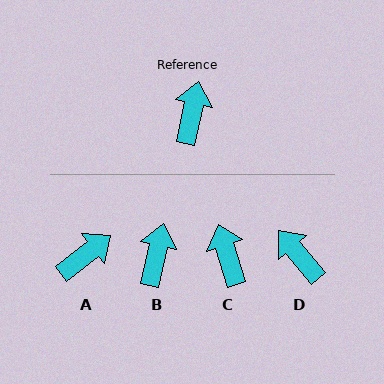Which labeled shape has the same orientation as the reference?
B.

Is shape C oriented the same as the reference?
No, it is off by about 29 degrees.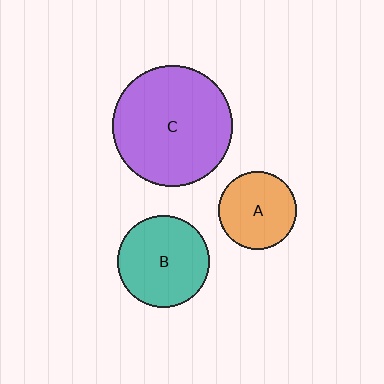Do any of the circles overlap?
No, none of the circles overlap.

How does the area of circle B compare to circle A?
Approximately 1.4 times.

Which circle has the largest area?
Circle C (purple).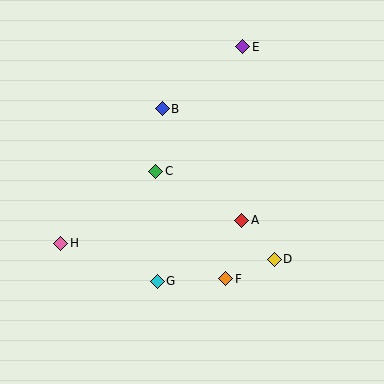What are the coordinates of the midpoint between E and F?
The midpoint between E and F is at (234, 163).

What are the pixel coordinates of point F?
Point F is at (226, 279).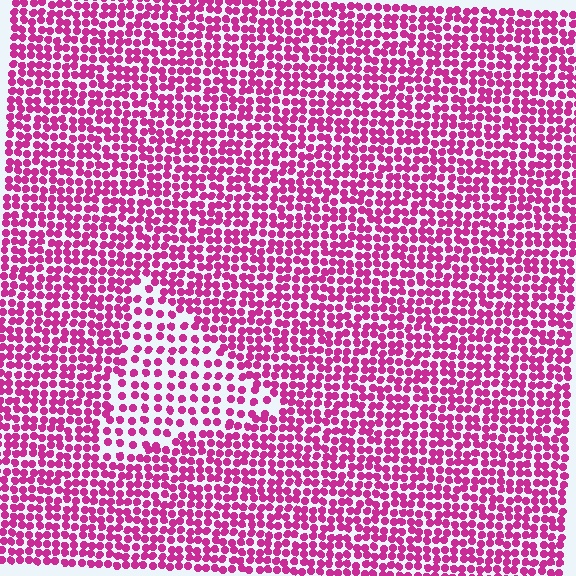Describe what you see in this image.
The image contains small magenta elements arranged at two different densities. A triangle-shaped region is visible where the elements are less densely packed than the surrounding area.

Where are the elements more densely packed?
The elements are more densely packed outside the triangle boundary.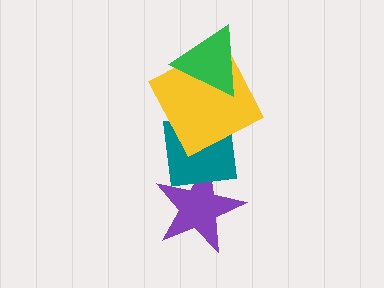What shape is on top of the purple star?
The teal square is on top of the purple star.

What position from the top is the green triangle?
The green triangle is 1st from the top.